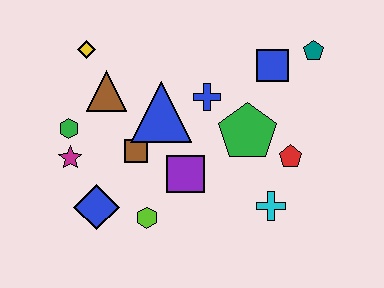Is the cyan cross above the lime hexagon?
Yes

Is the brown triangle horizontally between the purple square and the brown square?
No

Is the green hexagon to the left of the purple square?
Yes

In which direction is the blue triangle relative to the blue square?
The blue triangle is to the left of the blue square.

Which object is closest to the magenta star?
The green hexagon is closest to the magenta star.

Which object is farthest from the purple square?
The teal pentagon is farthest from the purple square.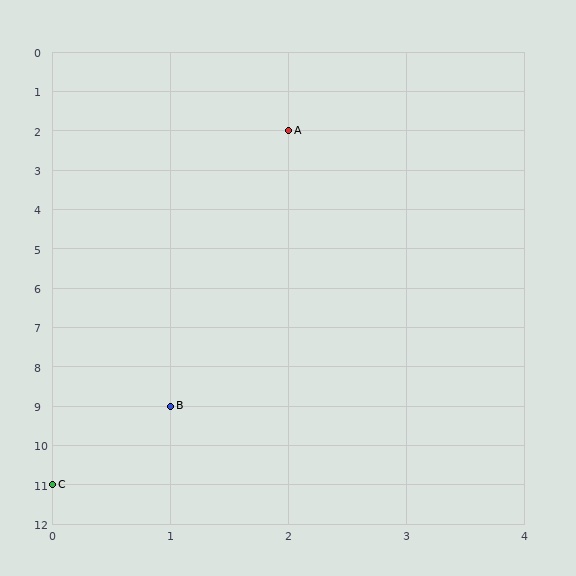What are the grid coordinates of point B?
Point B is at grid coordinates (1, 9).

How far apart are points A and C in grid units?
Points A and C are 2 columns and 9 rows apart (about 9.2 grid units diagonally).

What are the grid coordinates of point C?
Point C is at grid coordinates (0, 11).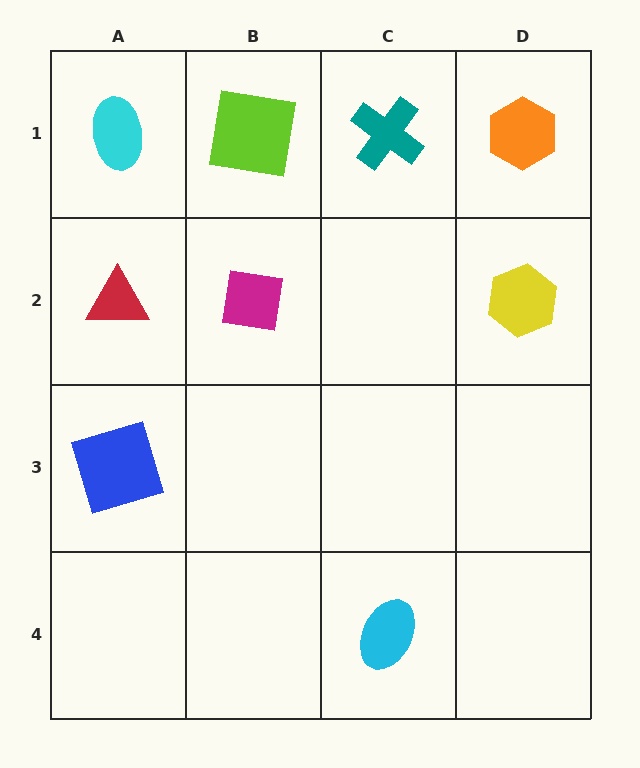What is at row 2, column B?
A magenta square.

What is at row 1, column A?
A cyan ellipse.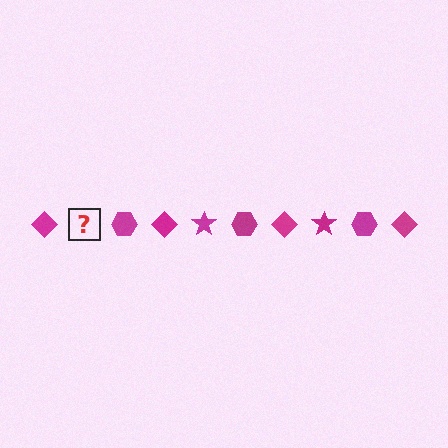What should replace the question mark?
The question mark should be replaced with a magenta star.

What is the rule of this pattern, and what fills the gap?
The rule is that the pattern cycles through diamond, star, hexagon shapes in magenta. The gap should be filled with a magenta star.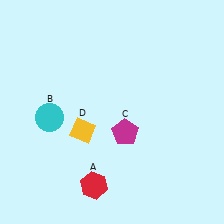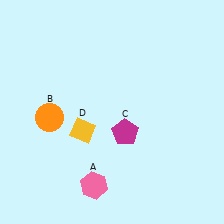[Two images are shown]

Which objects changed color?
A changed from red to pink. B changed from cyan to orange.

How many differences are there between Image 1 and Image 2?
There are 2 differences between the two images.